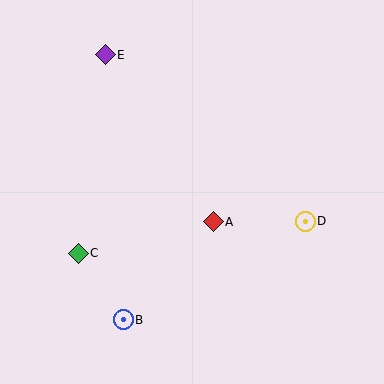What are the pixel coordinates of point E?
Point E is at (105, 55).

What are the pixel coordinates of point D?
Point D is at (305, 221).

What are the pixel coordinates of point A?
Point A is at (213, 222).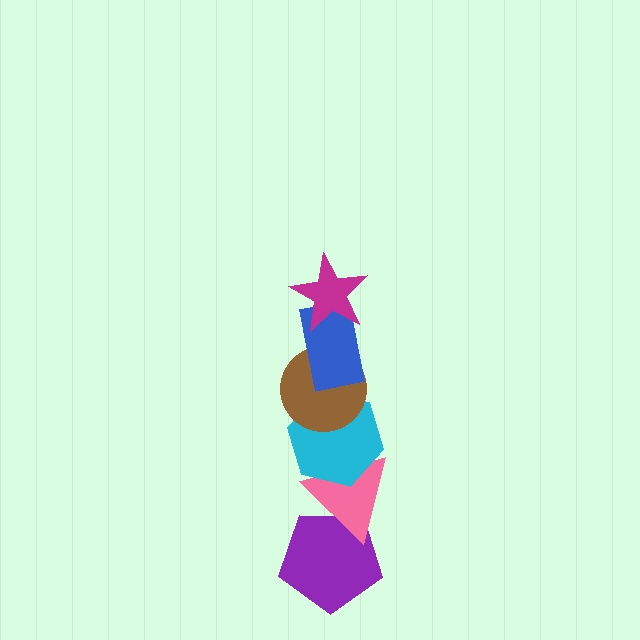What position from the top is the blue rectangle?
The blue rectangle is 2nd from the top.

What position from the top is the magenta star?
The magenta star is 1st from the top.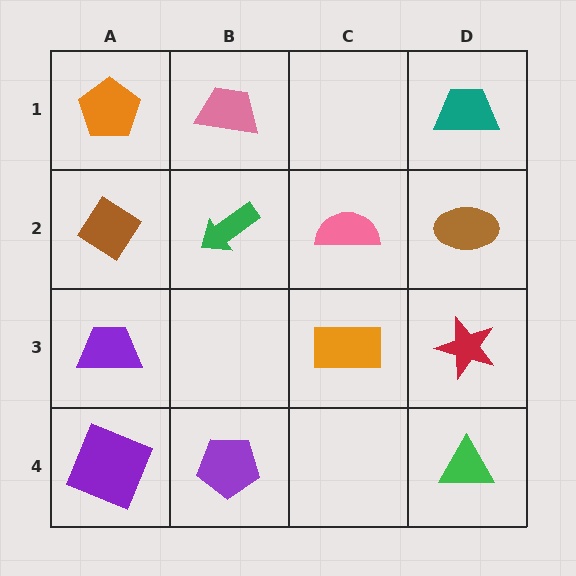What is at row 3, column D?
A red star.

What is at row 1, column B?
A pink trapezoid.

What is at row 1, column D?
A teal trapezoid.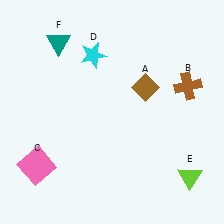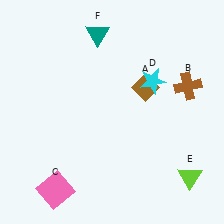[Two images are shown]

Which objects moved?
The objects that moved are: the pink square (C), the cyan star (D), the teal triangle (F).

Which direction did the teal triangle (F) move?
The teal triangle (F) moved right.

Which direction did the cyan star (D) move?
The cyan star (D) moved right.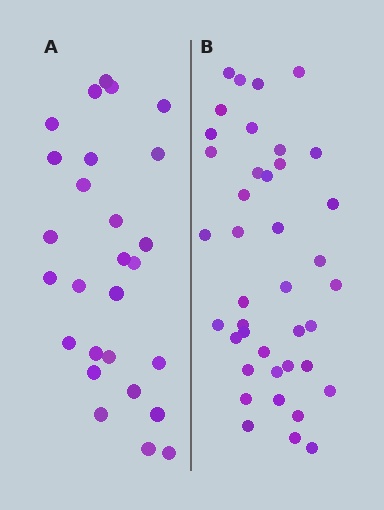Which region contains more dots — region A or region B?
Region B (the right region) has more dots.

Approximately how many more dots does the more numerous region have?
Region B has approximately 15 more dots than region A.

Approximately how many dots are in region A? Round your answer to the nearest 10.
About 30 dots. (The exact count is 27, which rounds to 30.)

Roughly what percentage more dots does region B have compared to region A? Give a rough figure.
About 50% more.